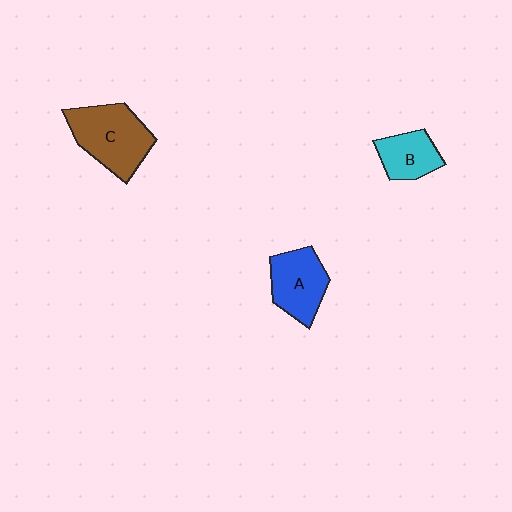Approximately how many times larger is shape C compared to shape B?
Approximately 1.8 times.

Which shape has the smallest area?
Shape B (cyan).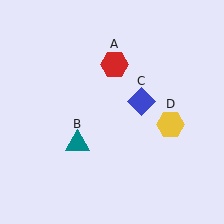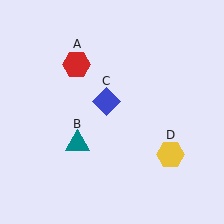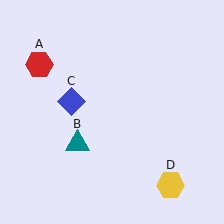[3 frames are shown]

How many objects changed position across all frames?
3 objects changed position: red hexagon (object A), blue diamond (object C), yellow hexagon (object D).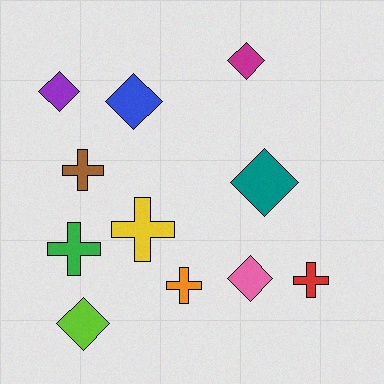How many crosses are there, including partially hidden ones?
There are 5 crosses.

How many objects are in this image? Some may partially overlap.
There are 11 objects.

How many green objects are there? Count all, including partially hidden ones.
There is 1 green object.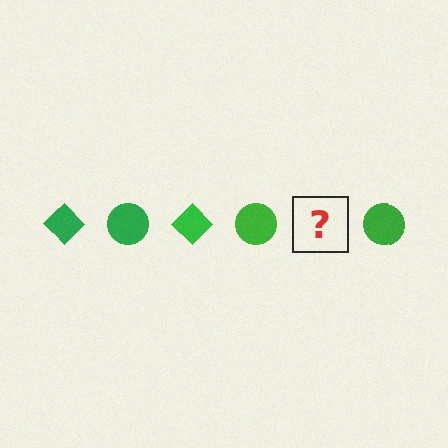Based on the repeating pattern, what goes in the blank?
The blank should be a green diamond.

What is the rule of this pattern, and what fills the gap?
The rule is that the pattern cycles through diamond, circle shapes in green. The gap should be filled with a green diamond.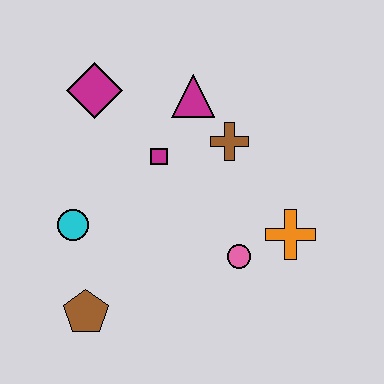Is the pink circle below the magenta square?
Yes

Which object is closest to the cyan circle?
The brown pentagon is closest to the cyan circle.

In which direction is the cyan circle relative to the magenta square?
The cyan circle is to the left of the magenta square.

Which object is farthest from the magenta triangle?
The brown pentagon is farthest from the magenta triangle.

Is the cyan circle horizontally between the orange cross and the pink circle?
No